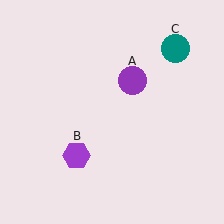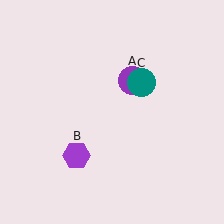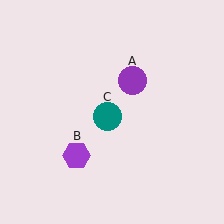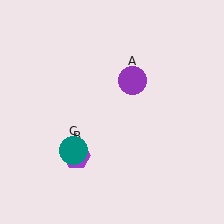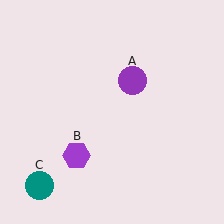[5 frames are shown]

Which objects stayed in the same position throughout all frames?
Purple circle (object A) and purple hexagon (object B) remained stationary.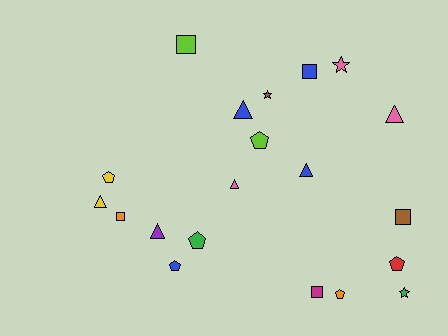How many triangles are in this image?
There are 6 triangles.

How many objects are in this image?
There are 20 objects.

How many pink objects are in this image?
There are 3 pink objects.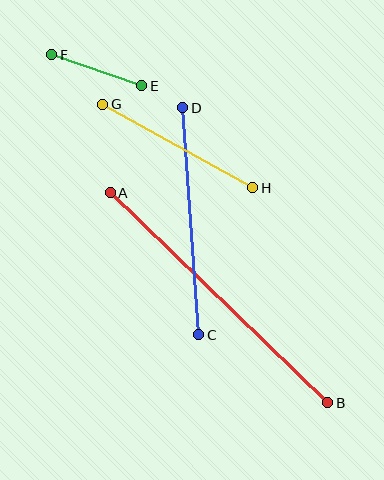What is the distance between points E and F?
The distance is approximately 95 pixels.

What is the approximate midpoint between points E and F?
The midpoint is at approximately (97, 70) pixels.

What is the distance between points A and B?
The distance is approximately 302 pixels.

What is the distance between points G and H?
The distance is approximately 172 pixels.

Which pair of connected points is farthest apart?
Points A and B are farthest apart.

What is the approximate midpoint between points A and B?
The midpoint is at approximately (219, 298) pixels.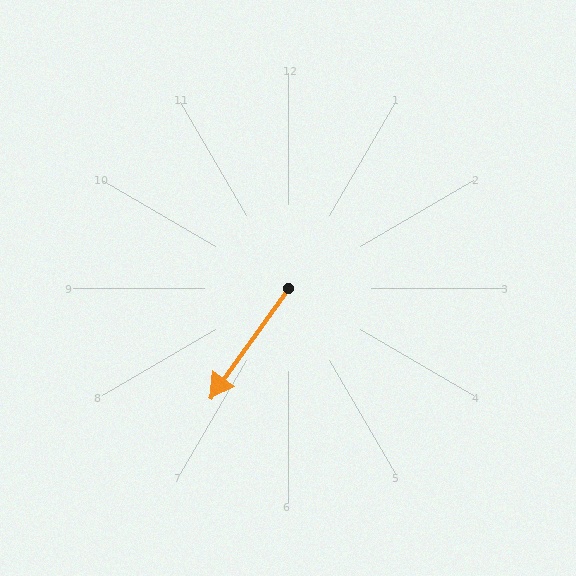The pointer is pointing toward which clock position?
Roughly 7 o'clock.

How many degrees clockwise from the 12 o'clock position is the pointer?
Approximately 216 degrees.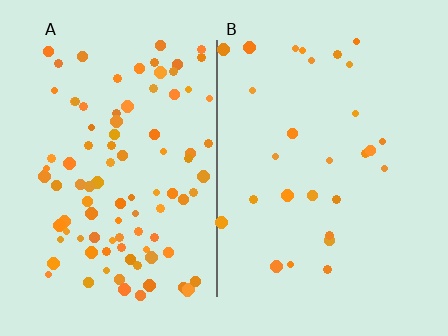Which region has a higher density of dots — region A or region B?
A (the left).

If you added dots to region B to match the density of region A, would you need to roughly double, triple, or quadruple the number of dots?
Approximately triple.